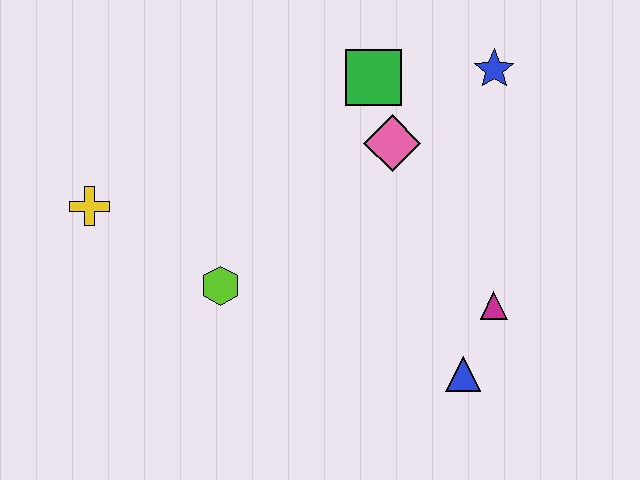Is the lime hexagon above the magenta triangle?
Yes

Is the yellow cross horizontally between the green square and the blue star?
No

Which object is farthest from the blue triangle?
The yellow cross is farthest from the blue triangle.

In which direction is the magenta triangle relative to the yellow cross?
The magenta triangle is to the right of the yellow cross.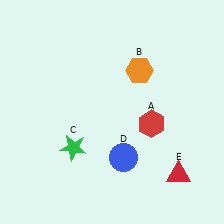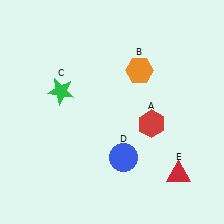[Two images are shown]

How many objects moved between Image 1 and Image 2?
1 object moved between the two images.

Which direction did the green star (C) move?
The green star (C) moved up.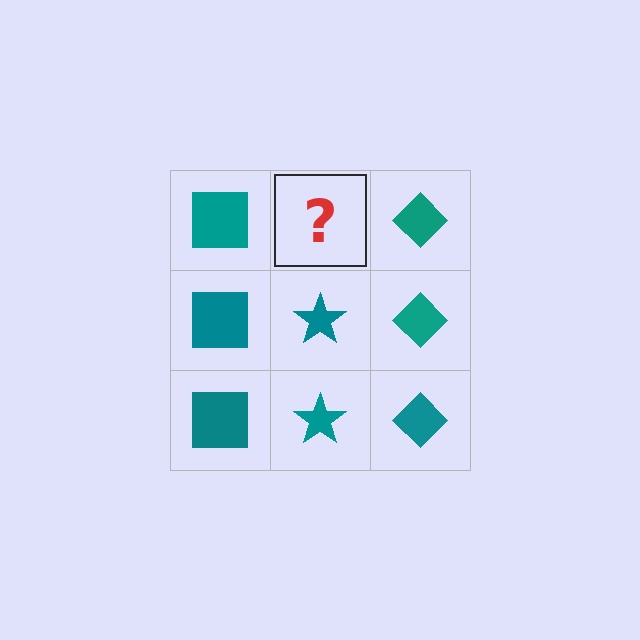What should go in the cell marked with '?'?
The missing cell should contain a teal star.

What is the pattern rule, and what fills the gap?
The rule is that each column has a consistent shape. The gap should be filled with a teal star.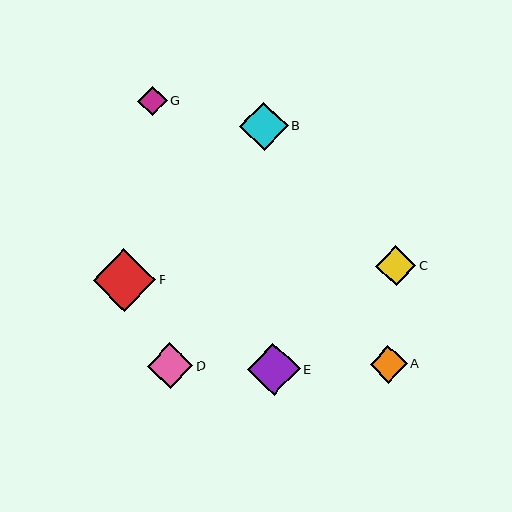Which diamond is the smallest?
Diamond G is the smallest with a size of approximately 30 pixels.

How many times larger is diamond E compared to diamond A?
Diamond E is approximately 1.4 times the size of diamond A.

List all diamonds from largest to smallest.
From largest to smallest: F, E, B, D, C, A, G.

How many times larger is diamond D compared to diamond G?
Diamond D is approximately 1.5 times the size of diamond G.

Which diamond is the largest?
Diamond F is the largest with a size of approximately 63 pixels.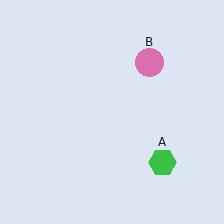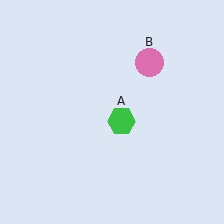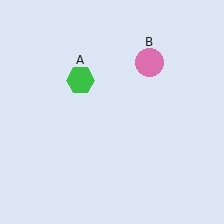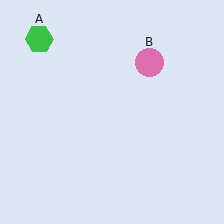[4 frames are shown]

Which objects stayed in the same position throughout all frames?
Pink circle (object B) remained stationary.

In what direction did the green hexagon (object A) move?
The green hexagon (object A) moved up and to the left.